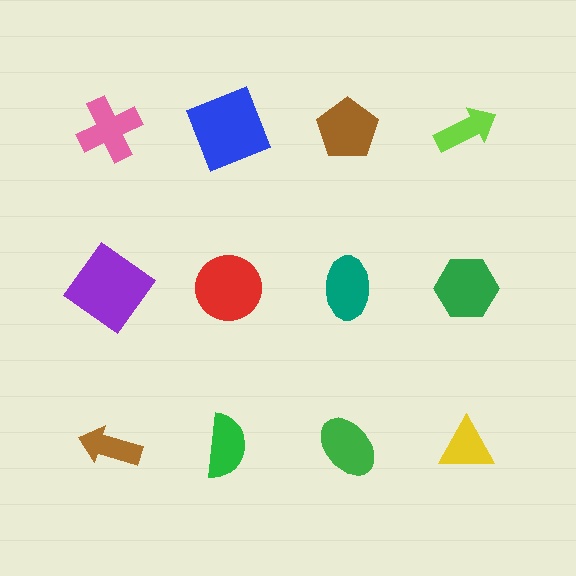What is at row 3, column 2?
A green semicircle.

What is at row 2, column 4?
A green hexagon.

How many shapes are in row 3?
4 shapes.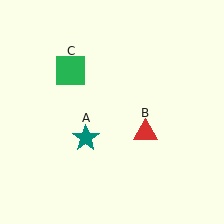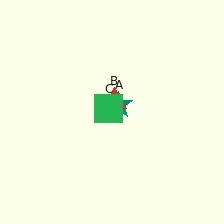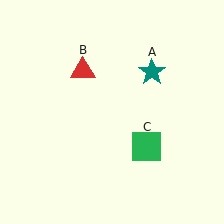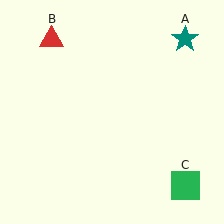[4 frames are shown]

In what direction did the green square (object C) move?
The green square (object C) moved down and to the right.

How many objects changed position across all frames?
3 objects changed position: teal star (object A), red triangle (object B), green square (object C).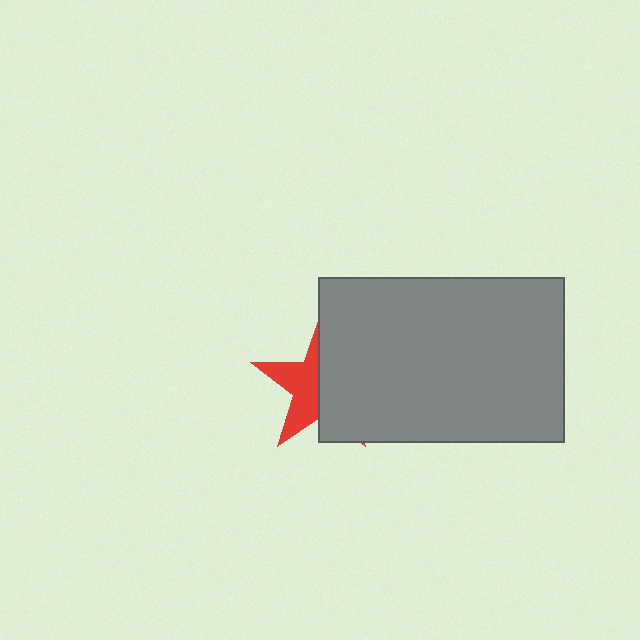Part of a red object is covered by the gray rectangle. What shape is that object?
It is a star.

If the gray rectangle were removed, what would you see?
You would see the complete red star.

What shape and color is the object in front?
The object in front is a gray rectangle.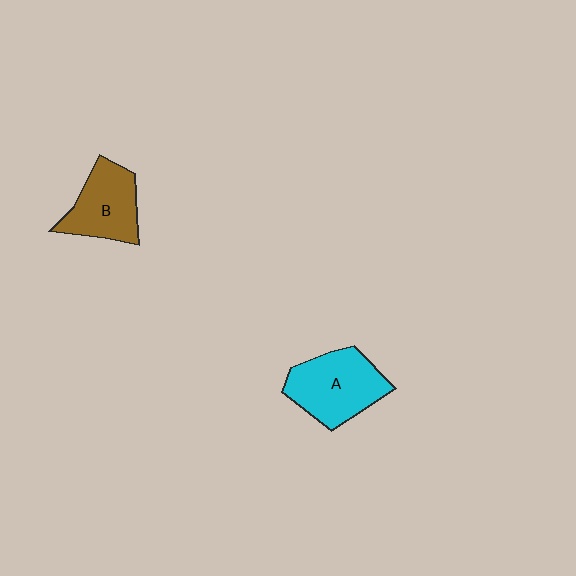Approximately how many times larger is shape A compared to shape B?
Approximately 1.2 times.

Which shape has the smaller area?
Shape B (brown).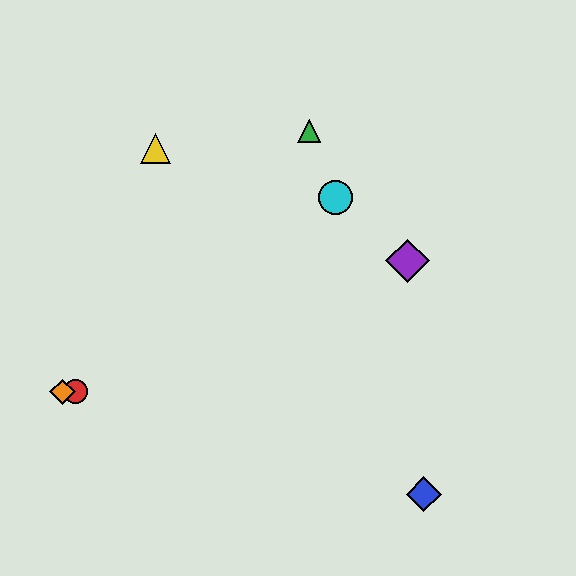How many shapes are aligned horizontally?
2 shapes (the red circle, the orange diamond) are aligned horizontally.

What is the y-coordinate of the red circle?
The red circle is at y≈392.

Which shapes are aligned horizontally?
The red circle, the orange diamond are aligned horizontally.